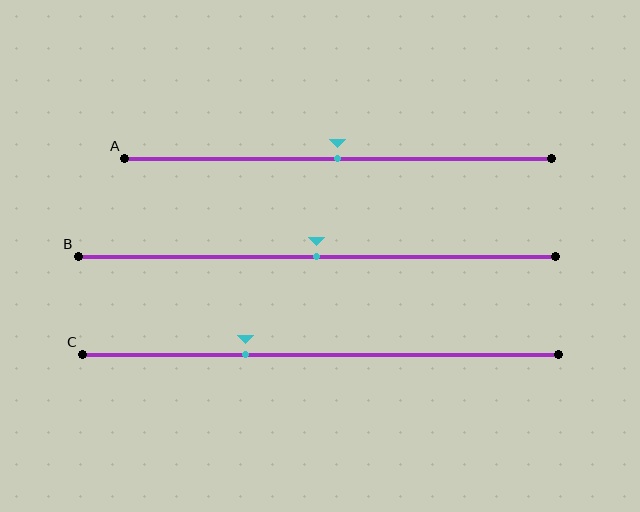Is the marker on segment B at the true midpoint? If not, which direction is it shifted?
Yes, the marker on segment B is at the true midpoint.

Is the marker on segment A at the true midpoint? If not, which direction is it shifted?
Yes, the marker on segment A is at the true midpoint.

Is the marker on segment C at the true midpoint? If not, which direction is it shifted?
No, the marker on segment C is shifted to the left by about 16% of the segment length.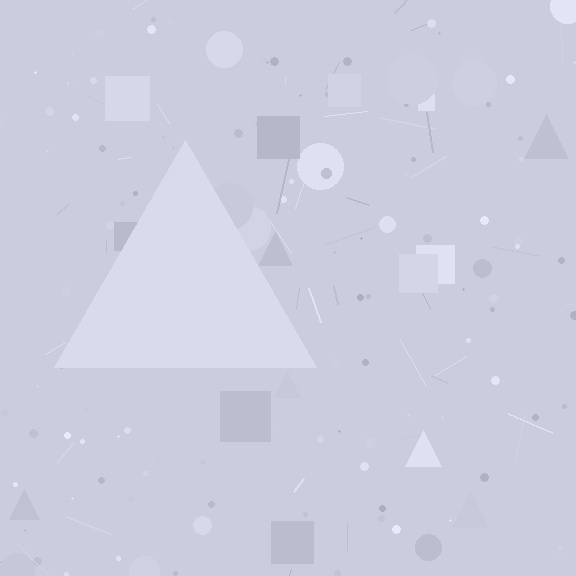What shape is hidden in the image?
A triangle is hidden in the image.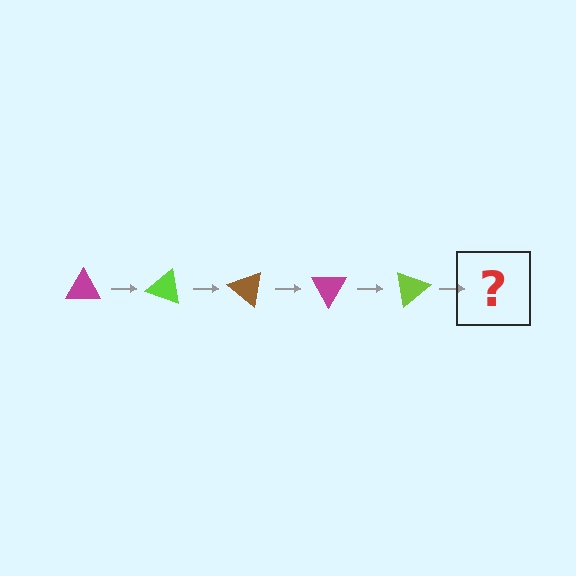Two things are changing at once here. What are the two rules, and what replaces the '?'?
The two rules are that it rotates 20 degrees each step and the color cycles through magenta, lime, and brown. The '?' should be a brown triangle, rotated 100 degrees from the start.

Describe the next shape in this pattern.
It should be a brown triangle, rotated 100 degrees from the start.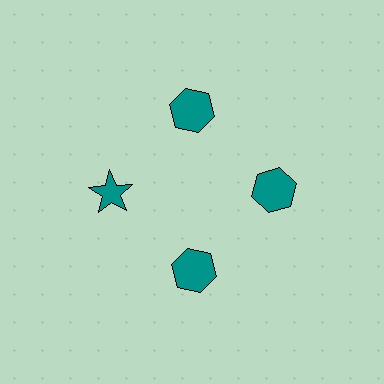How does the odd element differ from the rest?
It has a different shape: star instead of hexagon.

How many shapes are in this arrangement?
There are 4 shapes arranged in a ring pattern.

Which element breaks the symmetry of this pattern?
The teal star at roughly the 9 o'clock position breaks the symmetry. All other shapes are teal hexagons.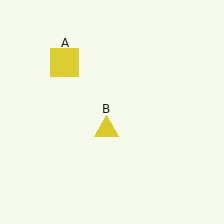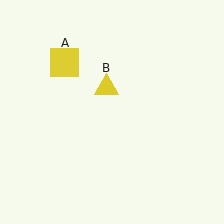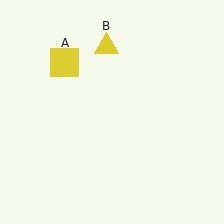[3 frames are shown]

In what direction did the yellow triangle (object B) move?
The yellow triangle (object B) moved up.